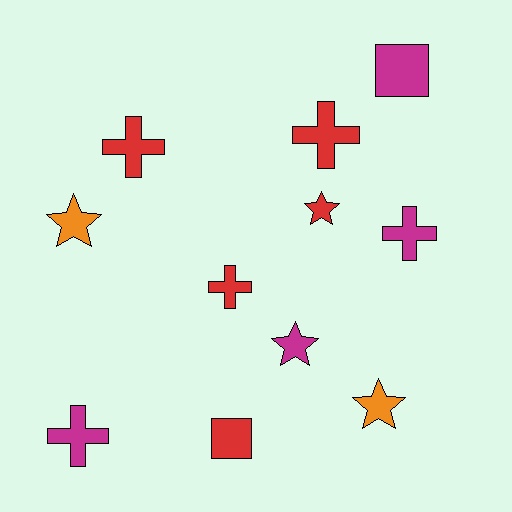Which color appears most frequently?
Red, with 5 objects.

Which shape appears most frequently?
Cross, with 5 objects.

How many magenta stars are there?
There is 1 magenta star.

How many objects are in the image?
There are 11 objects.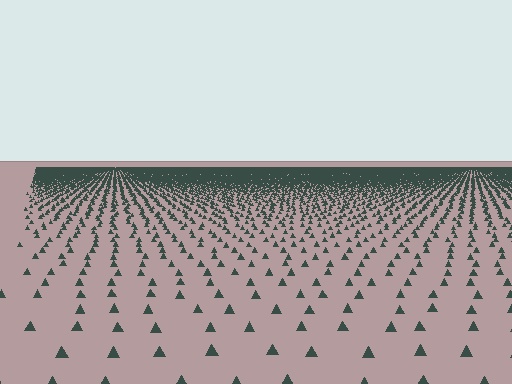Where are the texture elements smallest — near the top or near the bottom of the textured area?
Near the top.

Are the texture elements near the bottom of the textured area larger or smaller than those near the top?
Larger. Near the bottom, elements are closer to the viewer and appear at a bigger on-screen size.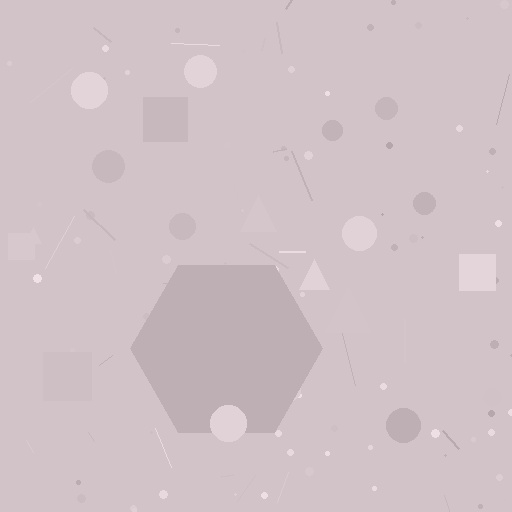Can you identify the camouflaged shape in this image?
The camouflaged shape is a hexagon.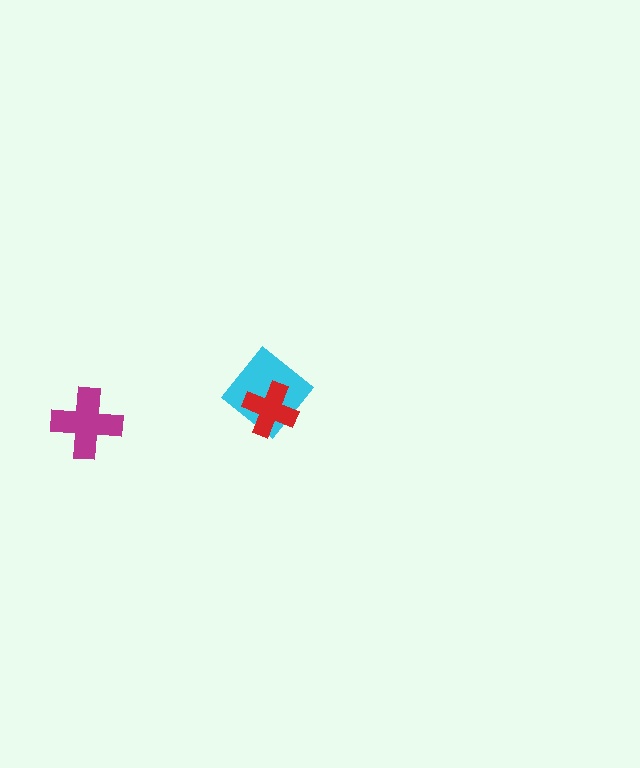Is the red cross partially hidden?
No, no other shape covers it.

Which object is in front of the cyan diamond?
The red cross is in front of the cyan diamond.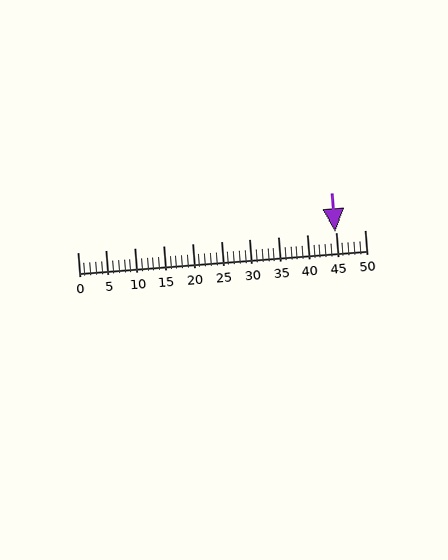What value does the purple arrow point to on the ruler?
The purple arrow points to approximately 45.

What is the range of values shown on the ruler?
The ruler shows values from 0 to 50.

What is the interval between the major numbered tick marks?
The major tick marks are spaced 5 units apart.